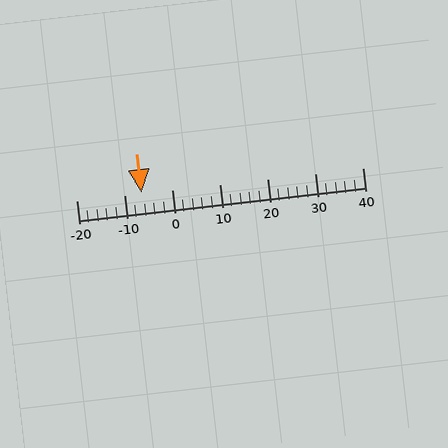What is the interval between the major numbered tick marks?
The major tick marks are spaced 10 units apart.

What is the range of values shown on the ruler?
The ruler shows values from -20 to 40.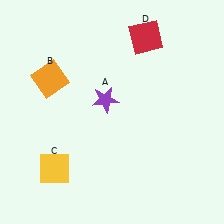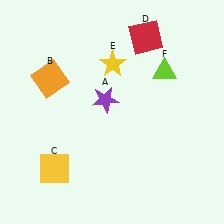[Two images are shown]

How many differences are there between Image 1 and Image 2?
There are 2 differences between the two images.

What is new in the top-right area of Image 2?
A yellow star (E) was added in the top-right area of Image 2.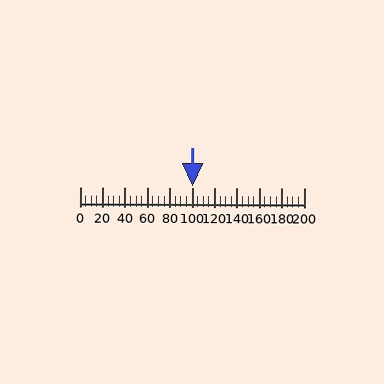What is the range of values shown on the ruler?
The ruler shows values from 0 to 200.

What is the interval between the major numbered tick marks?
The major tick marks are spaced 20 units apart.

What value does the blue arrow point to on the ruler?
The blue arrow points to approximately 100.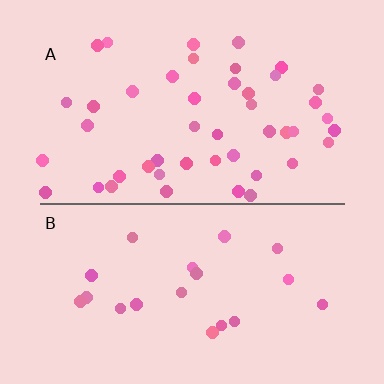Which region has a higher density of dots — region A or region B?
A (the top).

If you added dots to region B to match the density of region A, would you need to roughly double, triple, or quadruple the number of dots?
Approximately double.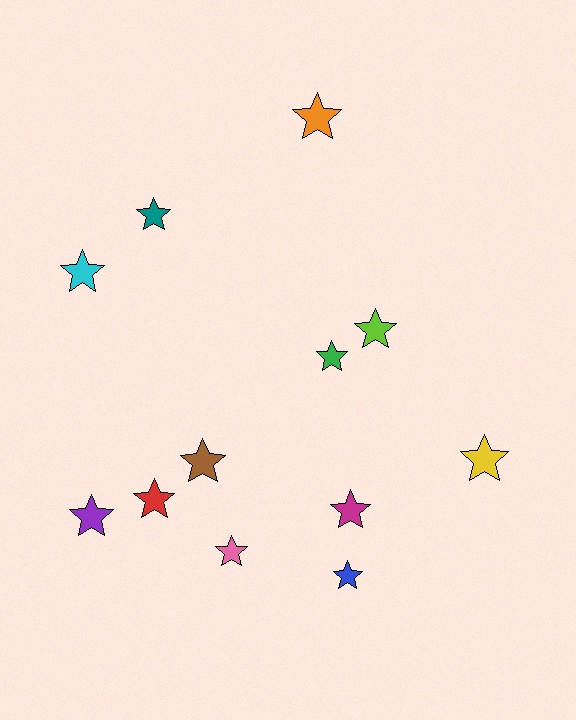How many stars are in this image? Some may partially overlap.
There are 12 stars.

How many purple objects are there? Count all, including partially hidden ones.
There is 1 purple object.